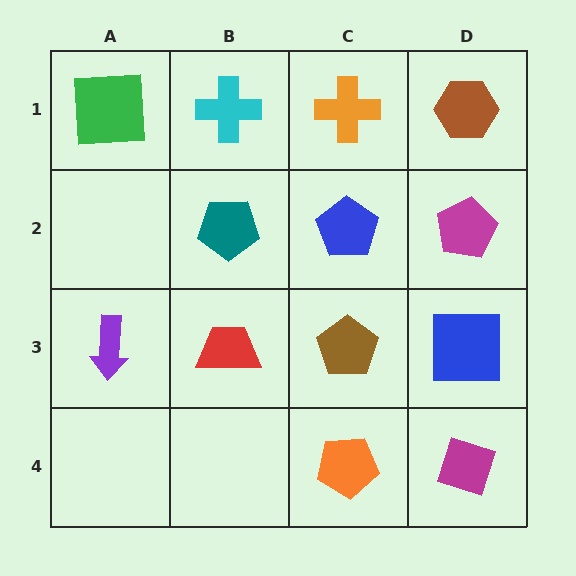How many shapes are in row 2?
3 shapes.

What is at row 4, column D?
A magenta diamond.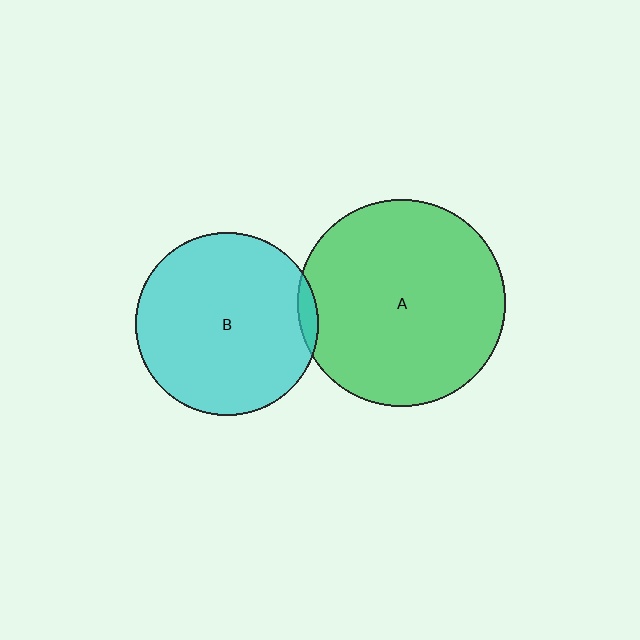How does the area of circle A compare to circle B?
Approximately 1.3 times.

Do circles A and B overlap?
Yes.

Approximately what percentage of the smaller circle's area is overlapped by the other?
Approximately 5%.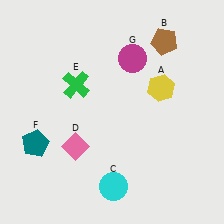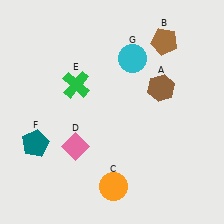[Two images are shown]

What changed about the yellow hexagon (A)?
In Image 1, A is yellow. In Image 2, it changed to brown.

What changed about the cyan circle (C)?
In Image 1, C is cyan. In Image 2, it changed to orange.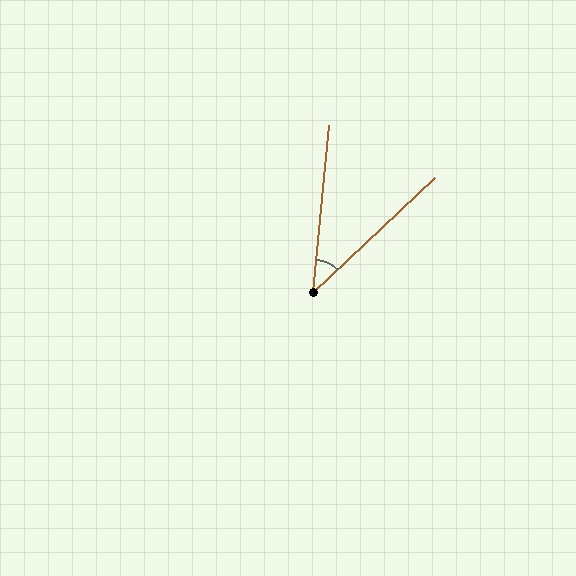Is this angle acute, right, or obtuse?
It is acute.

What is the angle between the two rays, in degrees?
Approximately 41 degrees.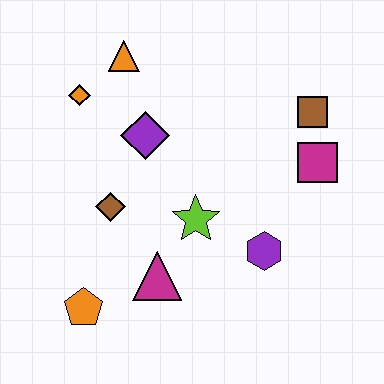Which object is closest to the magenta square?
The brown square is closest to the magenta square.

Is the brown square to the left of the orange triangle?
No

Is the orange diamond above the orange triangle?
No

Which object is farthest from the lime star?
The orange triangle is farthest from the lime star.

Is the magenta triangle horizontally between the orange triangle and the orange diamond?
No